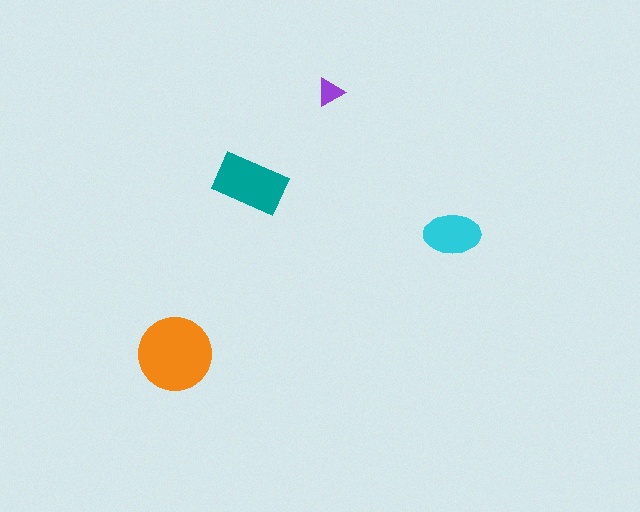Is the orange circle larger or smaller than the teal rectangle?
Larger.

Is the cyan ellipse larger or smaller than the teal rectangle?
Smaller.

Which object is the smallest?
The purple triangle.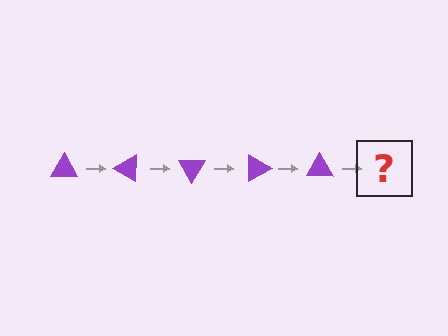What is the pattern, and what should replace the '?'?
The pattern is that the triangle rotates 30 degrees each step. The '?' should be a purple triangle rotated 150 degrees.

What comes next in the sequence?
The next element should be a purple triangle rotated 150 degrees.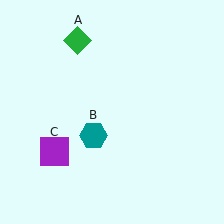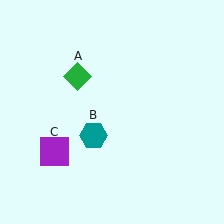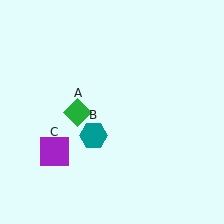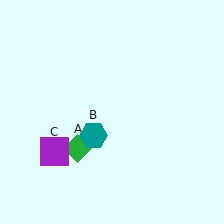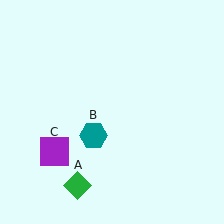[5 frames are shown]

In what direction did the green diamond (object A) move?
The green diamond (object A) moved down.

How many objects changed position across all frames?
1 object changed position: green diamond (object A).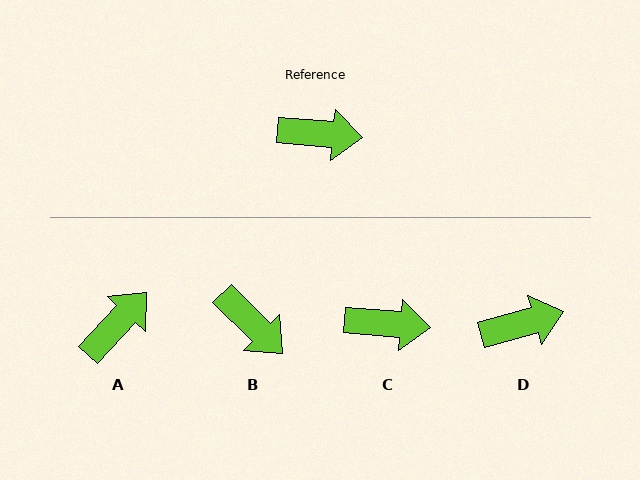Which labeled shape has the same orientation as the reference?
C.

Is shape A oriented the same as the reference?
No, it is off by about 52 degrees.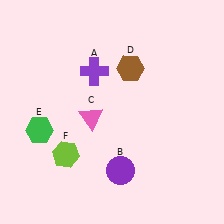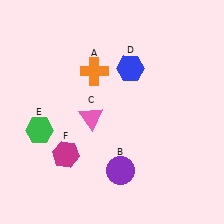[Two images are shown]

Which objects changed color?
A changed from purple to orange. D changed from brown to blue. F changed from lime to magenta.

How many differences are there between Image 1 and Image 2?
There are 3 differences between the two images.